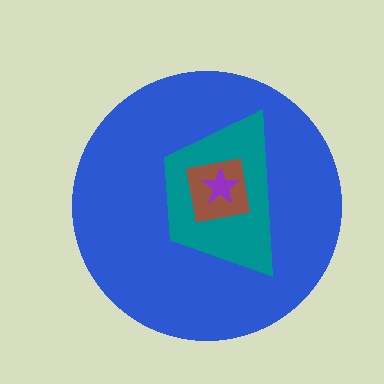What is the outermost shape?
The blue circle.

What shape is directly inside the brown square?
The purple star.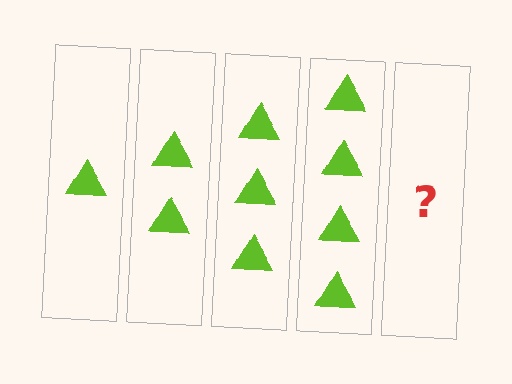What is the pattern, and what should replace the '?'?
The pattern is that each step adds one more triangle. The '?' should be 5 triangles.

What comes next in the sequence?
The next element should be 5 triangles.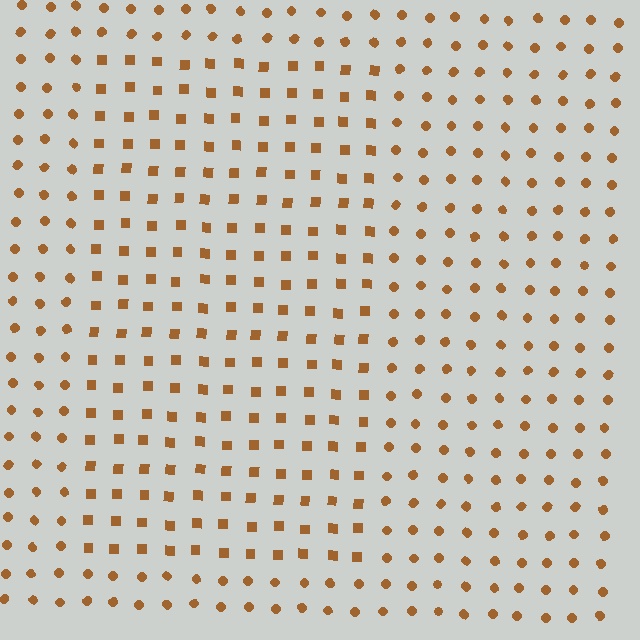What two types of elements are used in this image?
The image uses squares inside the rectangle region and circles outside it.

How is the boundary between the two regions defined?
The boundary is defined by a change in element shape: squares inside vs. circles outside. All elements share the same color and spacing.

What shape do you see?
I see a rectangle.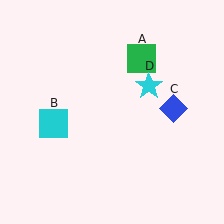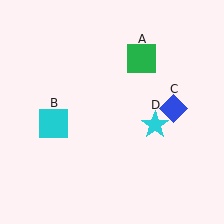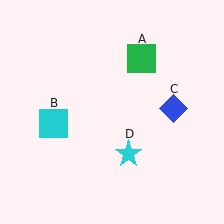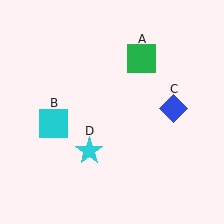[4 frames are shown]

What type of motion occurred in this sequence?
The cyan star (object D) rotated clockwise around the center of the scene.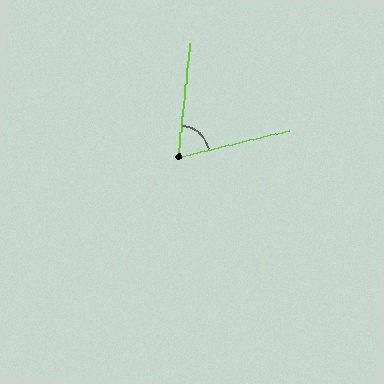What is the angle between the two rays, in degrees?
Approximately 71 degrees.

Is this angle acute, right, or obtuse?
It is acute.